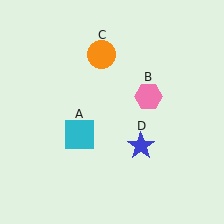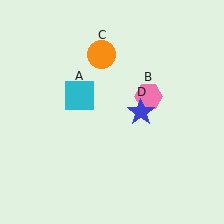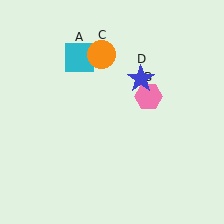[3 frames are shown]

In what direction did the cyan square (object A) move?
The cyan square (object A) moved up.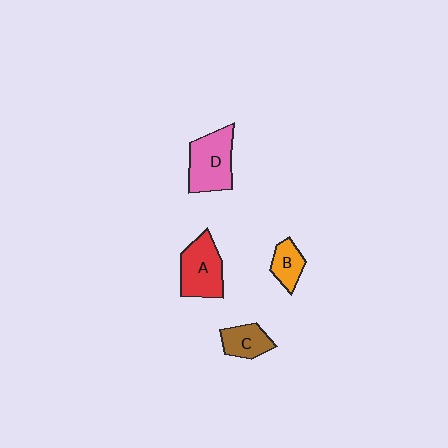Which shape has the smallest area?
Shape B (orange).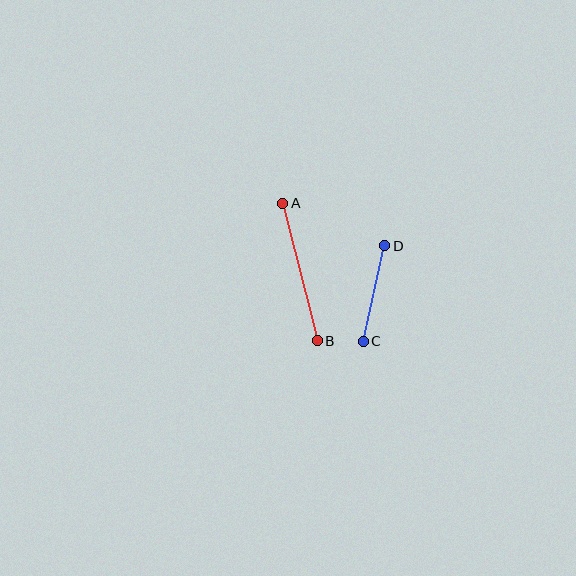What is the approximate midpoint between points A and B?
The midpoint is at approximately (300, 272) pixels.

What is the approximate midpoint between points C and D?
The midpoint is at approximately (374, 293) pixels.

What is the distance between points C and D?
The distance is approximately 98 pixels.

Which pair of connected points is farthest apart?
Points A and B are farthest apart.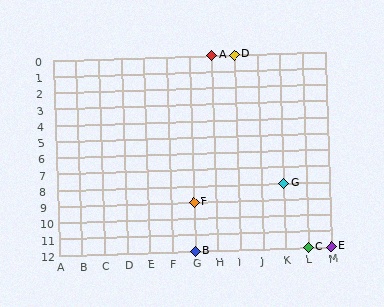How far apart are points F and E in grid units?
Points F and E are 6 columns and 3 rows apart (about 6.7 grid units diagonally).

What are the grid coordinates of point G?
Point G is at grid coordinates (K, 8).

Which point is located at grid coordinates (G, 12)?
Point B is at (G, 12).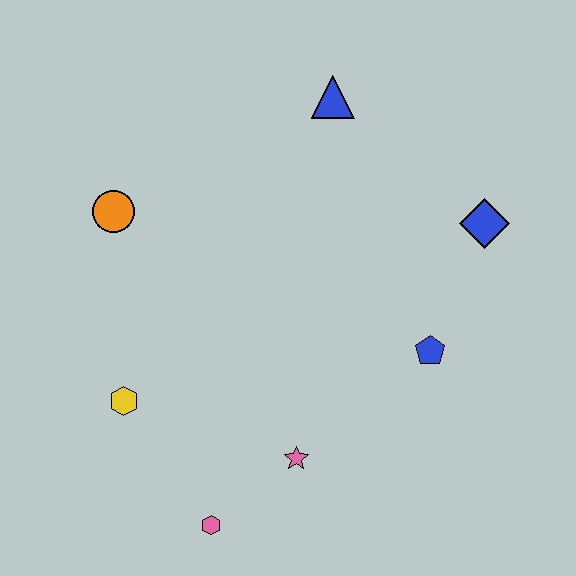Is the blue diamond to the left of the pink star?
No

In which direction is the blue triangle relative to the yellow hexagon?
The blue triangle is above the yellow hexagon.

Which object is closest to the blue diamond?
The blue pentagon is closest to the blue diamond.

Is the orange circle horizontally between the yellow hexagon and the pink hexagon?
No